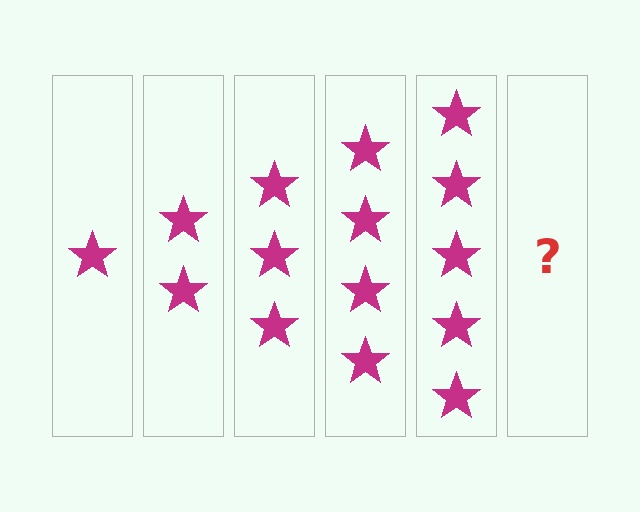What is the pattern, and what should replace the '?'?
The pattern is that each step adds one more star. The '?' should be 6 stars.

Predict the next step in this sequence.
The next step is 6 stars.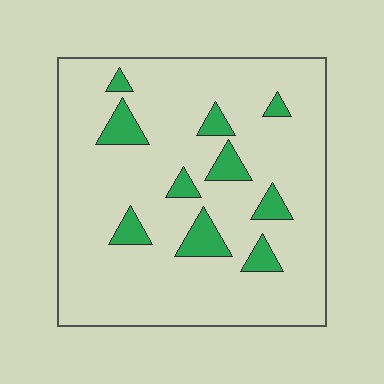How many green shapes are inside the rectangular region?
10.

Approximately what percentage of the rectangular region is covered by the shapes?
Approximately 10%.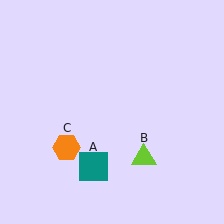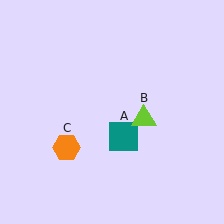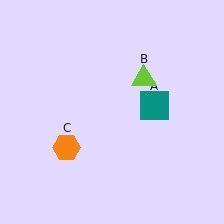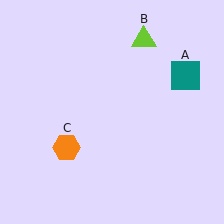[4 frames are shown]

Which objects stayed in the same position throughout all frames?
Orange hexagon (object C) remained stationary.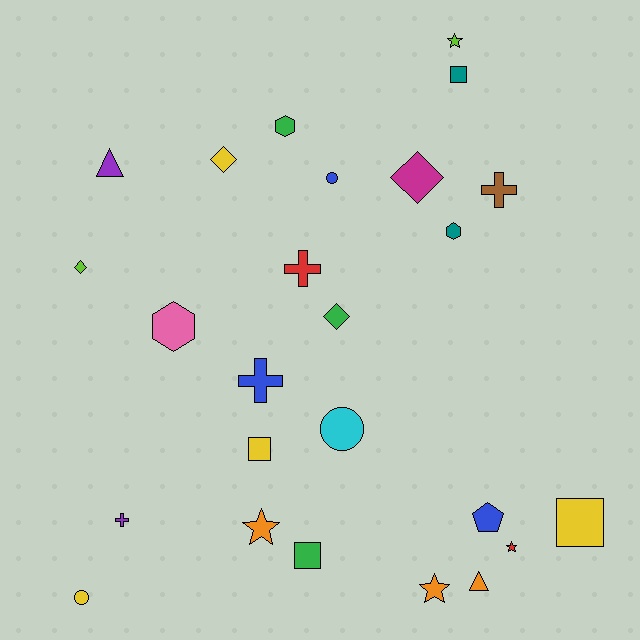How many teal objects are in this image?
There are 2 teal objects.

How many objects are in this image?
There are 25 objects.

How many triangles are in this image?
There are 2 triangles.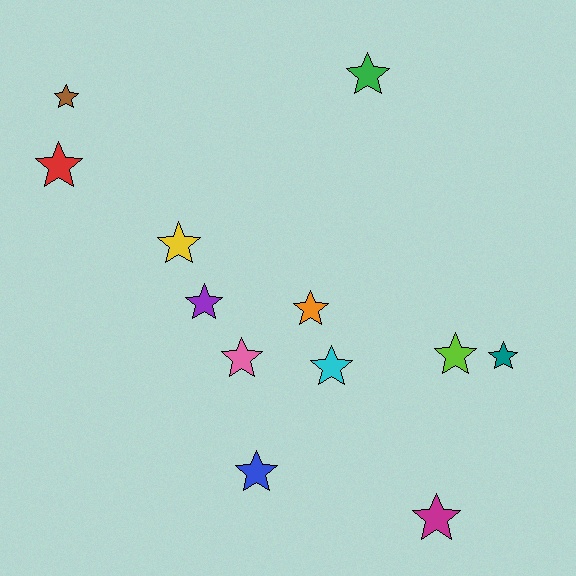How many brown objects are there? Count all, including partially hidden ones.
There is 1 brown object.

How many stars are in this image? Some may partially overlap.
There are 12 stars.